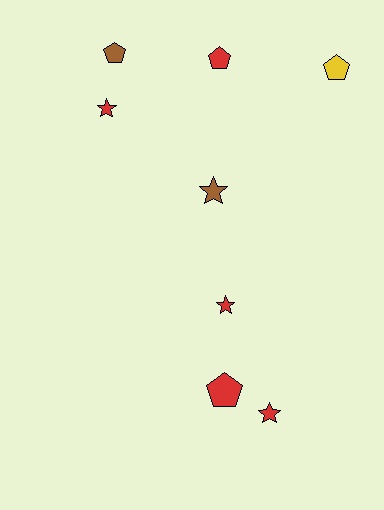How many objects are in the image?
There are 8 objects.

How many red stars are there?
There are 3 red stars.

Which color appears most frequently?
Red, with 5 objects.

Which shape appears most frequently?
Star, with 4 objects.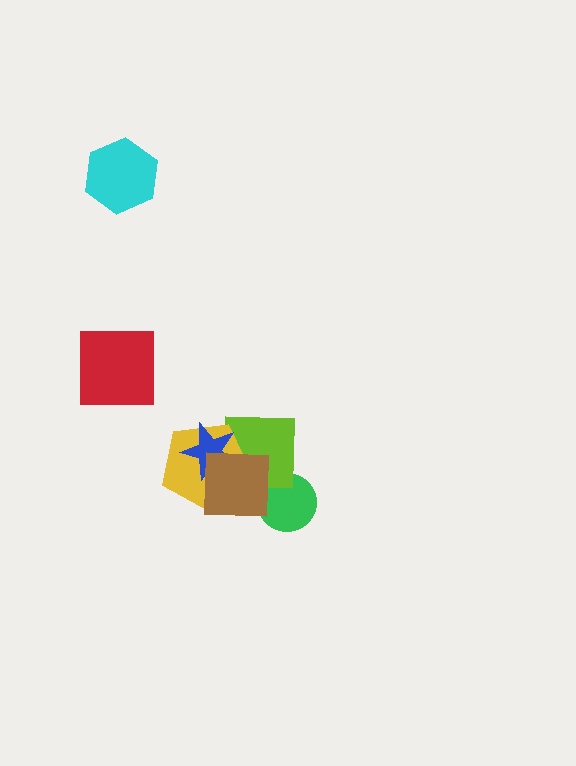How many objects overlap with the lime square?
4 objects overlap with the lime square.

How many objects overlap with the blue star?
3 objects overlap with the blue star.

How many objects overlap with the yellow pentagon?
3 objects overlap with the yellow pentagon.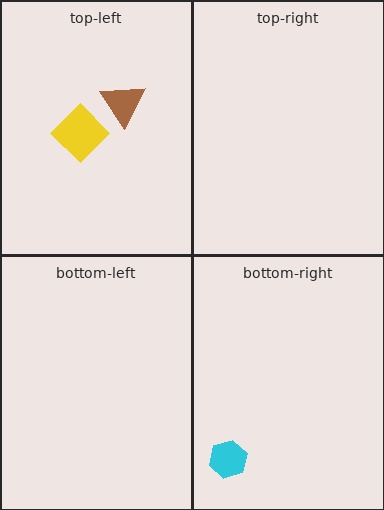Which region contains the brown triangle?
The top-left region.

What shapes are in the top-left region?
The brown triangle, the yellow diamond.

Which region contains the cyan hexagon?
The bottom-right region.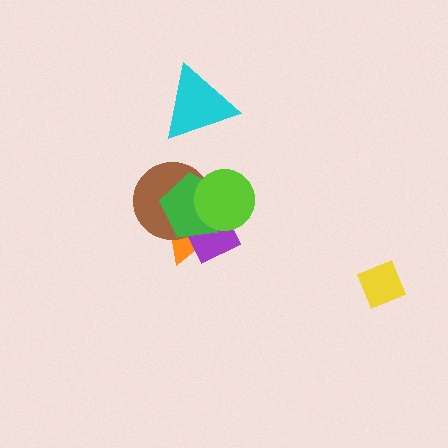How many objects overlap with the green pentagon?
4 objects overlap with the green pentagon.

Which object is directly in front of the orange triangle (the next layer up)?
The purple diamond is directly in front of the orange triangle.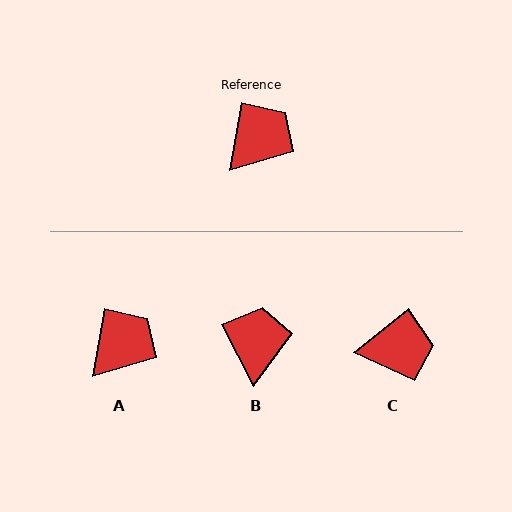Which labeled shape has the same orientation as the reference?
A.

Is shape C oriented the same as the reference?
No, it is off by about 41 degrees.